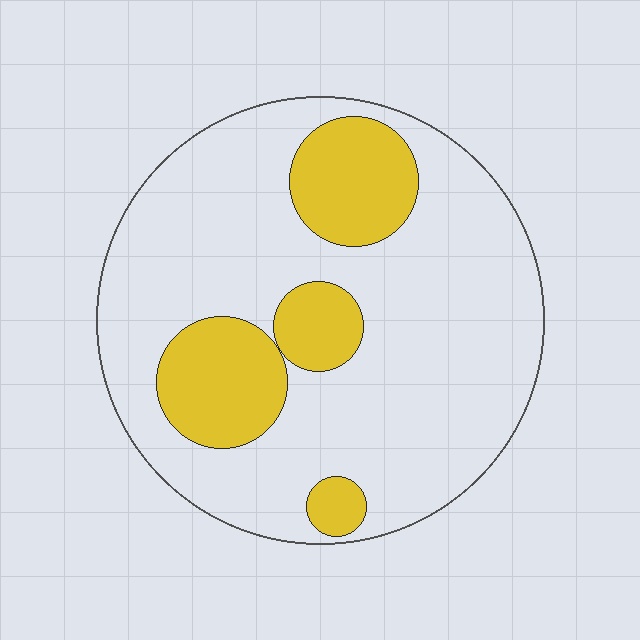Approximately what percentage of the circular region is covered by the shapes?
Approximately 25%.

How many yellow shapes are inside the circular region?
4.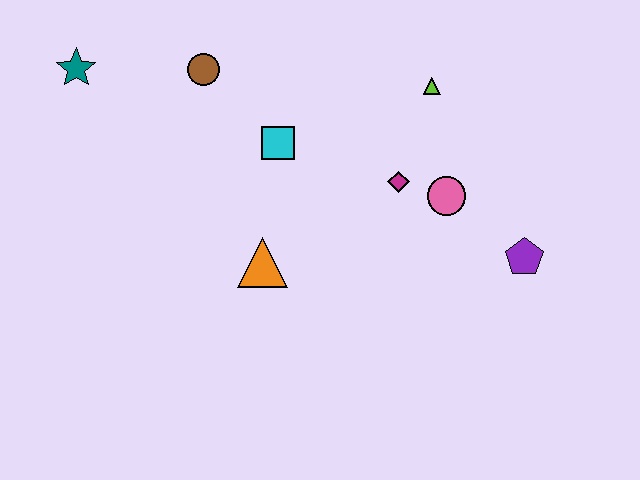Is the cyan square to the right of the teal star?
Yes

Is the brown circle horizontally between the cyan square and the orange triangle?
No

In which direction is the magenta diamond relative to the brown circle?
The magenta diamond is to the right of the brown circle.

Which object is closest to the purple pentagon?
The pink circle is closest to the purple pentagon.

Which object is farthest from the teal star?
The purple pentagon is farthest from the teal star.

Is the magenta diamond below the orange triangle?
No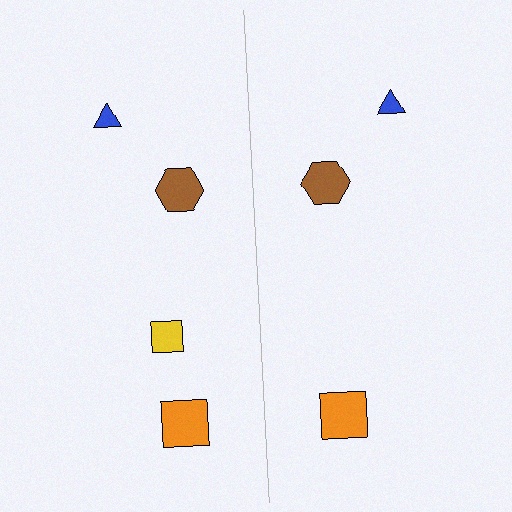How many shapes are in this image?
There are 7 shapes in this image.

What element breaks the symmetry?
A yellow square is missing from the right side.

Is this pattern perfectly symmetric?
No, the pattern is not perfectly symmetric. A yellow square is missing from the right side.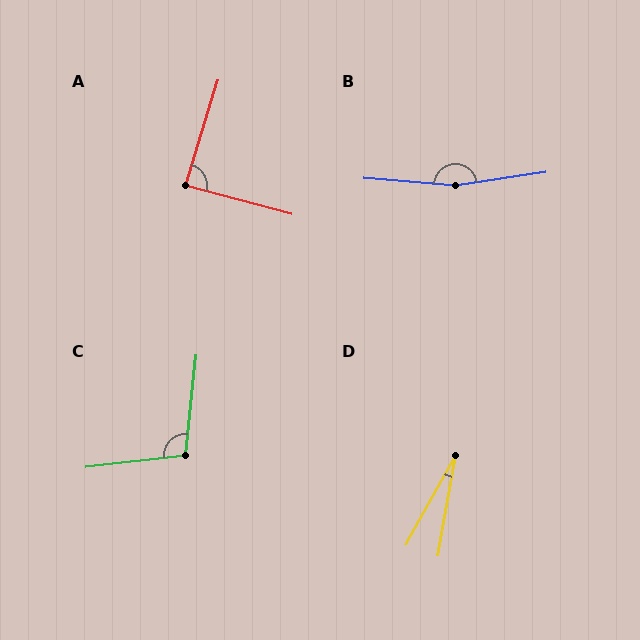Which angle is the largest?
B, at approximately 167 degrees.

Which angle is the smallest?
D, at approximately 19 degrees.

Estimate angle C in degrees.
Approximately 103 degrees.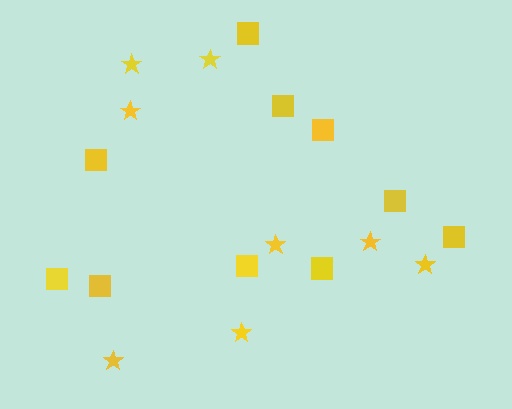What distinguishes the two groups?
There are 2 groups: one group of stars (8) and one group of squares (10).